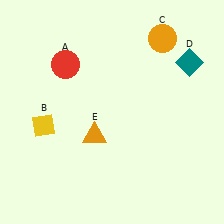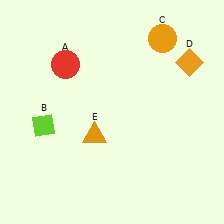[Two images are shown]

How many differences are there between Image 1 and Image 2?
There are 2 differences between the two images.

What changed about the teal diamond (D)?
In Image 1, D is teal. In Image 2, it changed to orange.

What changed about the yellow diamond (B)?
In Image 1, B is yellow. In Image 2, it changed to lime.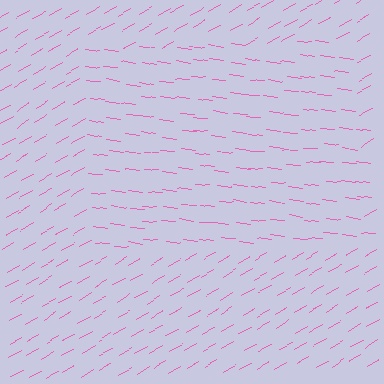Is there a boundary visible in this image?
Yes, there is a texture boundary formed by a change in line orientation.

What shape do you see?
I see a rectangle.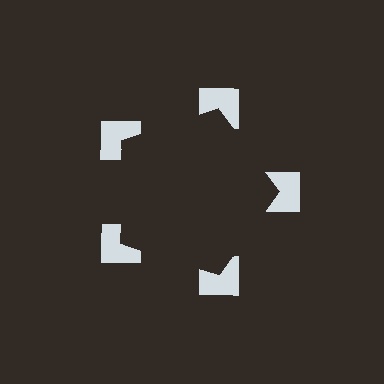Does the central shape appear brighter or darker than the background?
It typically appears slightly darker than the background, even though no actual brightness change is drawn.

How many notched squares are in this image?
There are 5 — one at each vertex of the illusory pentagon.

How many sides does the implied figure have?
5 sides.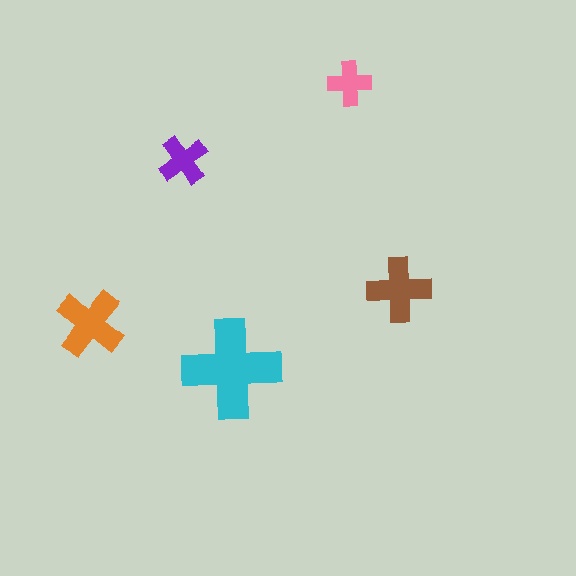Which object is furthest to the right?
The brown cross is rightmost.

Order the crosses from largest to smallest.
the cyan one, the orange one, the brown one, the purple one, the pink one.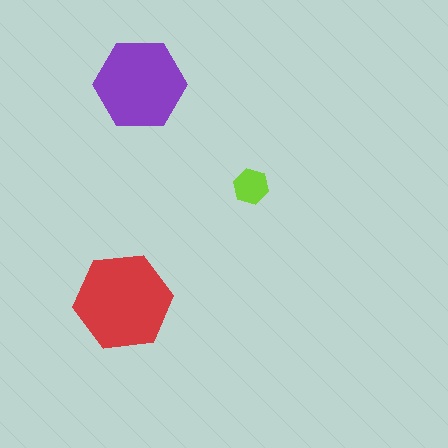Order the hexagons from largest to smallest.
the red one, the purple one, the lime one.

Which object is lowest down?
The red hexagon is bottommost.